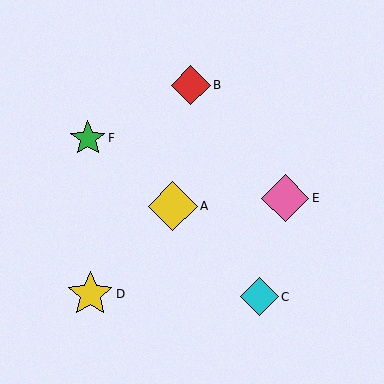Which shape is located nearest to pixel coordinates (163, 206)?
The yellow diamond (labeled A) at (173, 206) is nearest to that location.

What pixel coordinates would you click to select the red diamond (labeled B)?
Click at (191, 85) to select the red diamond B.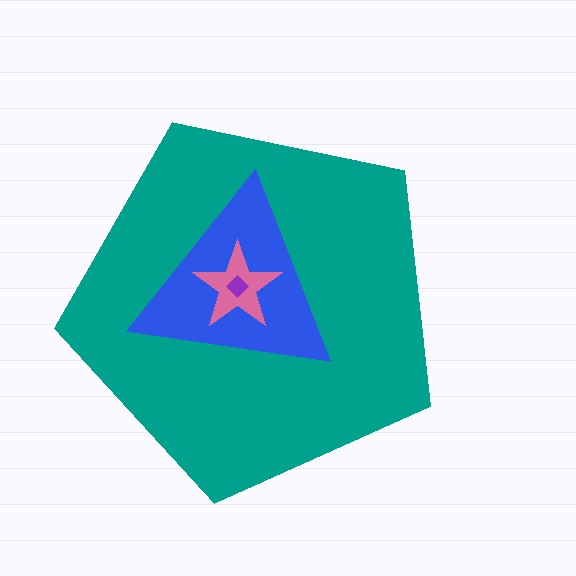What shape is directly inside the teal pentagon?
The blue triangle.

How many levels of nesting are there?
4.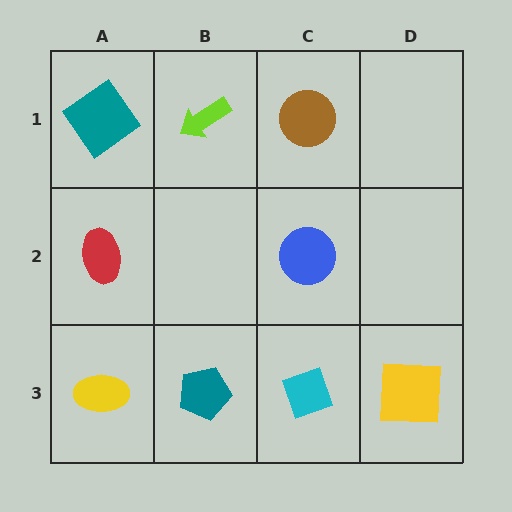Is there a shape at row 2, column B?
No, that cell is empty.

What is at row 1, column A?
A teal diamond.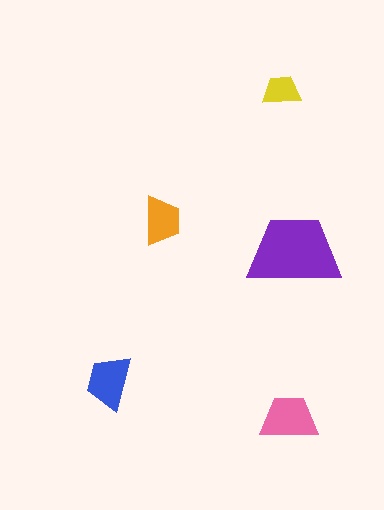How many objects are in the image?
There are 5 objects in the image.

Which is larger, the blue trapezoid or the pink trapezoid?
The pink one.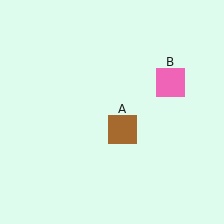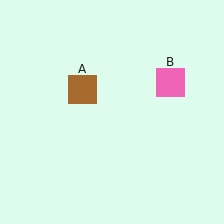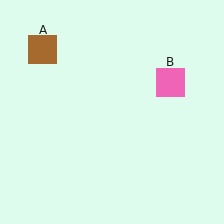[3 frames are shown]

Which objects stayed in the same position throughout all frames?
Pink square (object B) remained stationary.